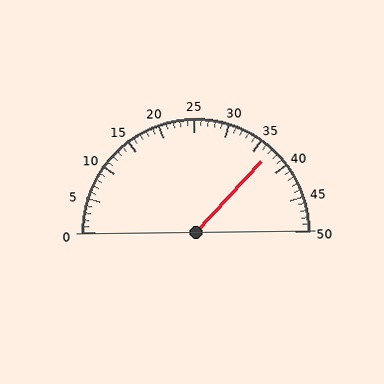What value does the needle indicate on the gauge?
The needle indicates approximately 37.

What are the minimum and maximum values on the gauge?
The gauge ranges from 0 to 50.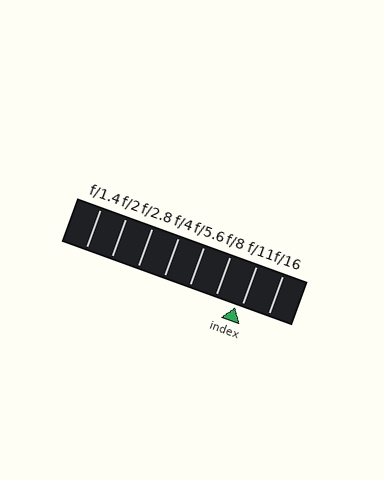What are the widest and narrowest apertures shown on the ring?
The widest aperture shown is f/1.4 and the narrowest is f/16.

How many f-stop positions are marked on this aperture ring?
There are 8 f-stop positions marked.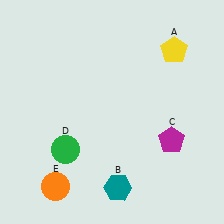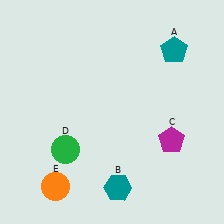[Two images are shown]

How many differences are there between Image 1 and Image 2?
There is 1 difference between the two images.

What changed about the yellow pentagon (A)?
In Image 1, A is yellow. In Image 2, it changed to teal.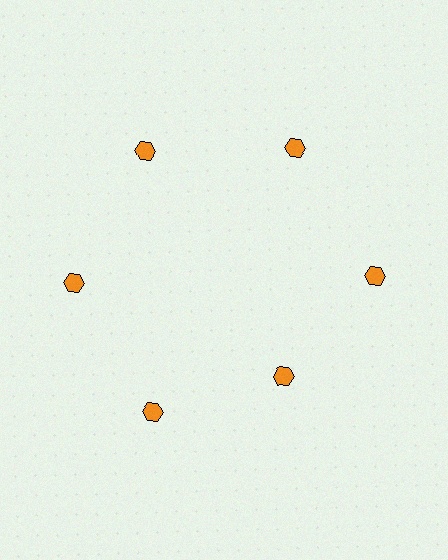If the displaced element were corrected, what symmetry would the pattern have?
It would have 6-fold rotational symmetry — the pattern would map onto itself every 60 degrees.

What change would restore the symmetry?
The symmetry would be restored by moving it outward, back onto the ring so that all 6 hexagons sit at equal angles and equal distance from the center.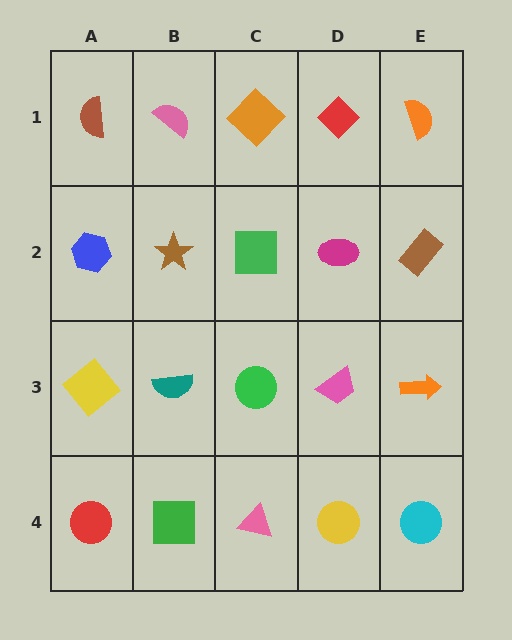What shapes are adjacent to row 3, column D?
A magenta ellipse (row 2, column D), a yellow circle (row 4, column D), a green circle (row 3, column C), an orange arrow (row 3, column E).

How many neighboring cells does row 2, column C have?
4.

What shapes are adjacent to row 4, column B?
A teal semicircle (row 3, column B), a red circle (row 4, column A), a pink triangle (row 4, column C).